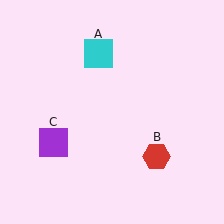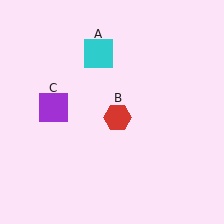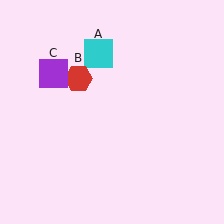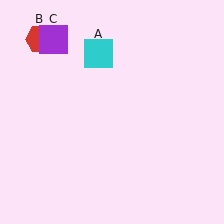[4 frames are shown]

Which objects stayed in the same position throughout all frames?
Cyan square (object A) remained stationary.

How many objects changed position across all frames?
2 objects changed position: red hexagon (object B), purple square (object C).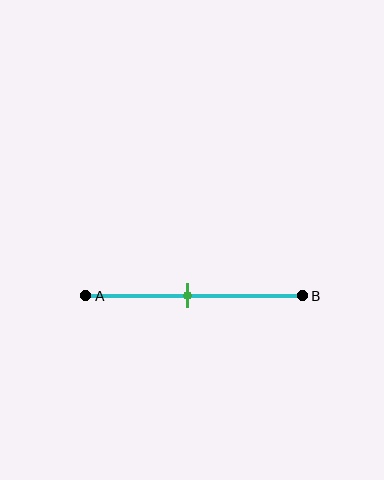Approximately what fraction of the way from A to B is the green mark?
The green mark is approximately 45% of the way from A to B.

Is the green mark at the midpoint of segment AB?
Yes, the mark is approximately at the midpoint.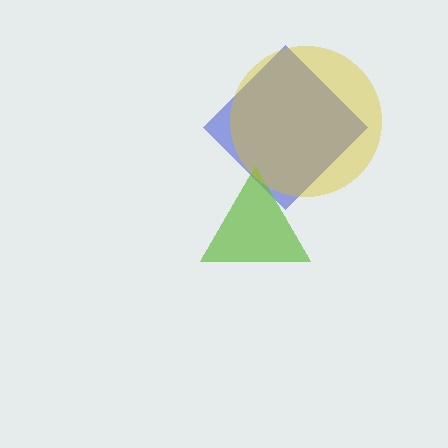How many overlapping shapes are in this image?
There are 3 overlapping shapes in the image.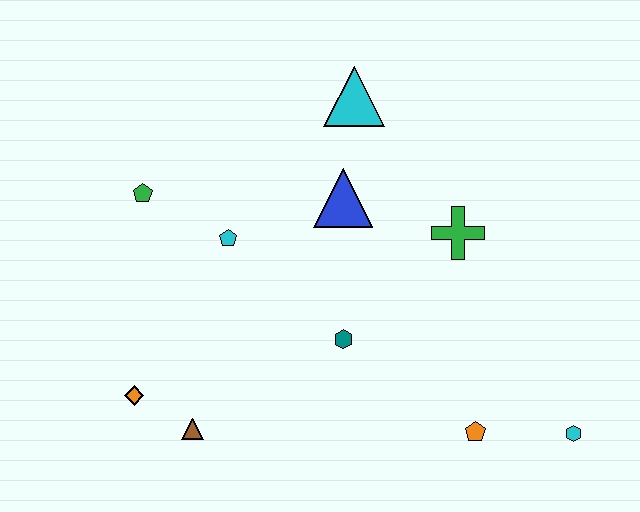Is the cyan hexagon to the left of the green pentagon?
No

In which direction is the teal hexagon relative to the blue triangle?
The teal hexagon is below the blue triangle.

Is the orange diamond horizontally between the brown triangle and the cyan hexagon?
No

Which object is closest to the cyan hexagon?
The orange pentagon is closest to the cyan hexagon.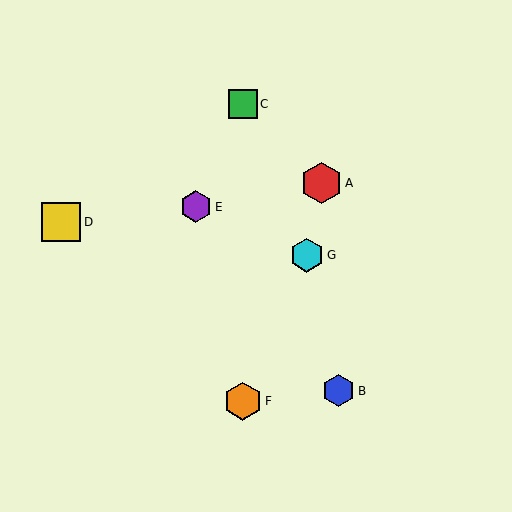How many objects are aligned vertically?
2 objects (C, F) are aligned vertically.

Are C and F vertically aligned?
Yes, both are at x≈243.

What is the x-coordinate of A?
Object A is at x≈322.